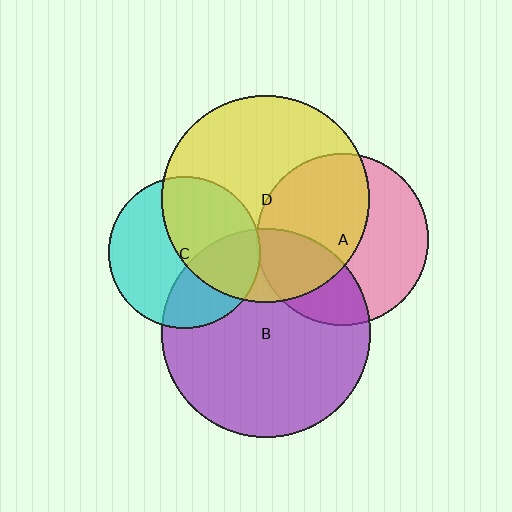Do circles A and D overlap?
Yes.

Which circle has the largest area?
Circle B (purple).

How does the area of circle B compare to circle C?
Approximately 1.9 times.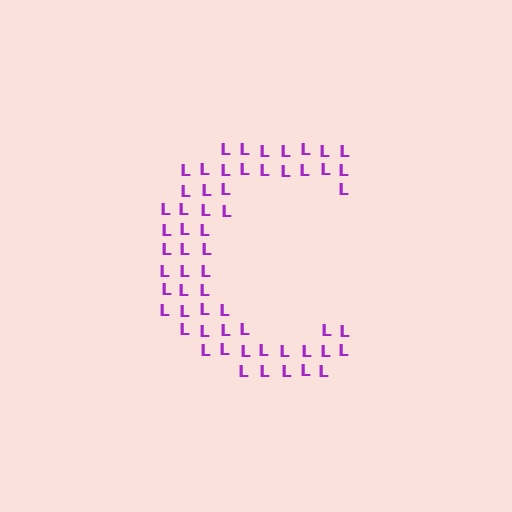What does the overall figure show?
The overall figure shows the letter C.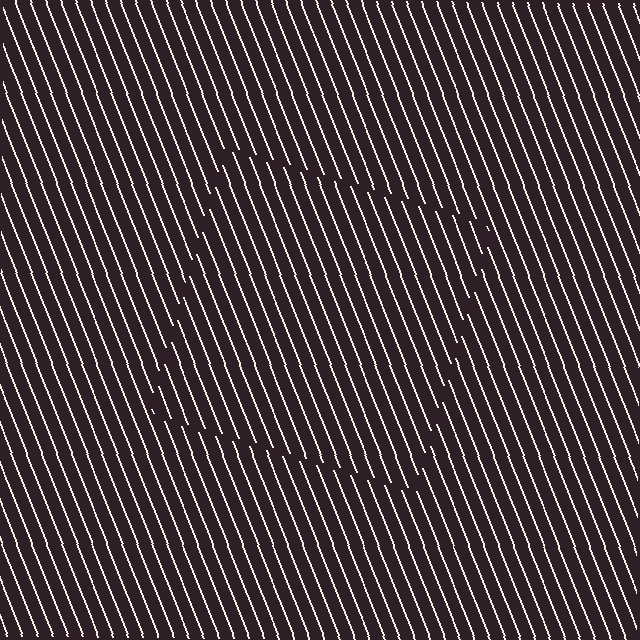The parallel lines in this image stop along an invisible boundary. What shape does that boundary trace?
An illusory square. The interior of the shape contains the same grating, shifted by half a period — the contour is defined by the phase discontinuity where line-ends from the inner and outer gratings abut.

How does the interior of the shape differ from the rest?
The interior of the shape contains the same grating, shifted by half a period — the contour is defined by the phase discontinuity where line-ends from the inner and outer gratings abut.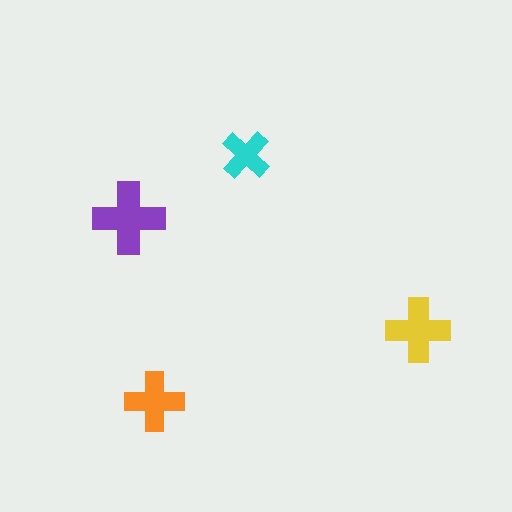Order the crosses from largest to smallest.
the purple one, the yellow one, the orange one, the cyan one.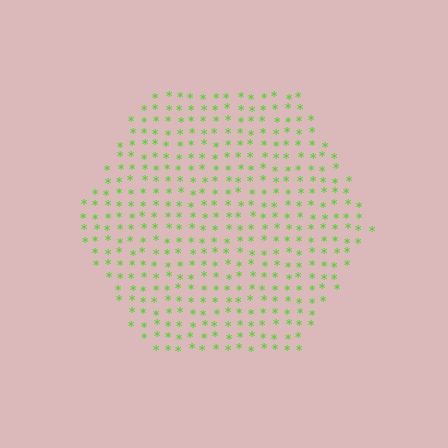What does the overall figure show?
The overall figure shows a hexagon.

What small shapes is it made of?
It is made of small asterisks.